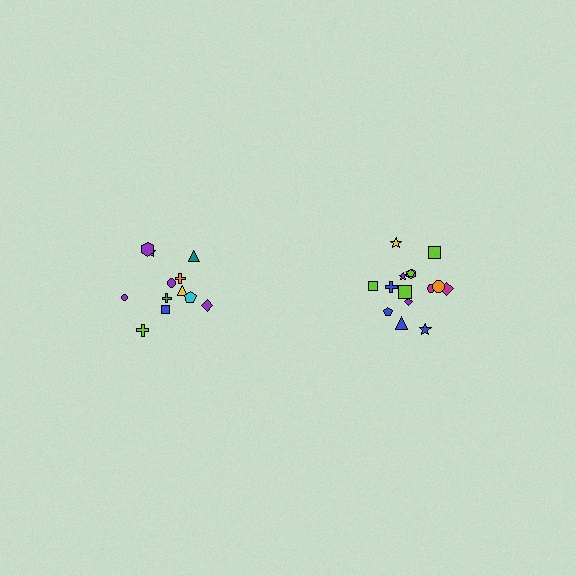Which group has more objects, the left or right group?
The right group.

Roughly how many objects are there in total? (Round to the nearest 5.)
Roughly 25 objects in total.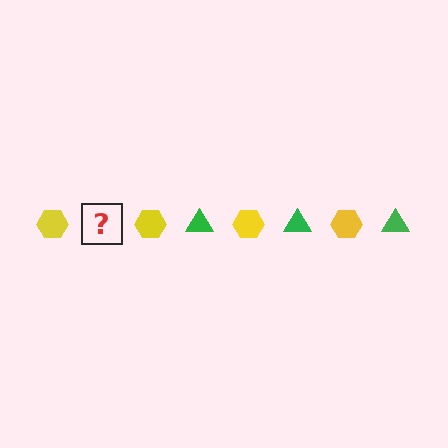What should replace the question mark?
The question mark should be replaced with a green triangle.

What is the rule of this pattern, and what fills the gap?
The rule is that the pattern alternates between yellow hexagon and green triangle. The gap should be filled with a green triangle.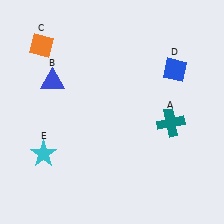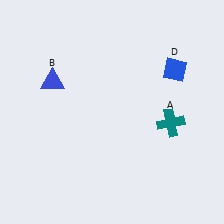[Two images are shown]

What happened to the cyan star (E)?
The cyan star (E) was removed in Image 2. It was in the bottom-left area of Image 1.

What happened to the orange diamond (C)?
The orange diamond (C) was removed in Image 2. It was in the top-left area of Image 1.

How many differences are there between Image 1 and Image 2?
There are 2 differences between the two images.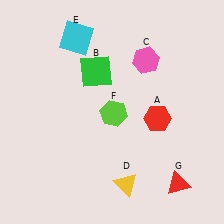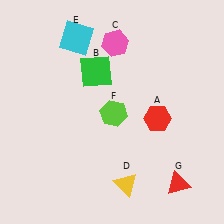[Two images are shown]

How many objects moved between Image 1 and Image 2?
1 object moved between the two images.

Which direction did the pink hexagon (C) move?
The pink hexagon (C) moved left.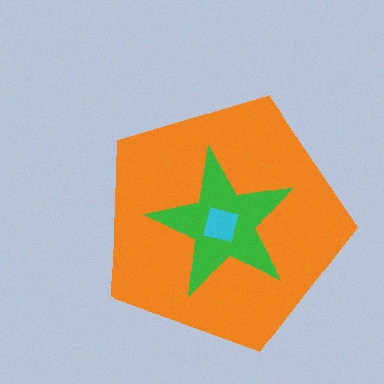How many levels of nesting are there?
3.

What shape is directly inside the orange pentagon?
The green star.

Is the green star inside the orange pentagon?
Yes.